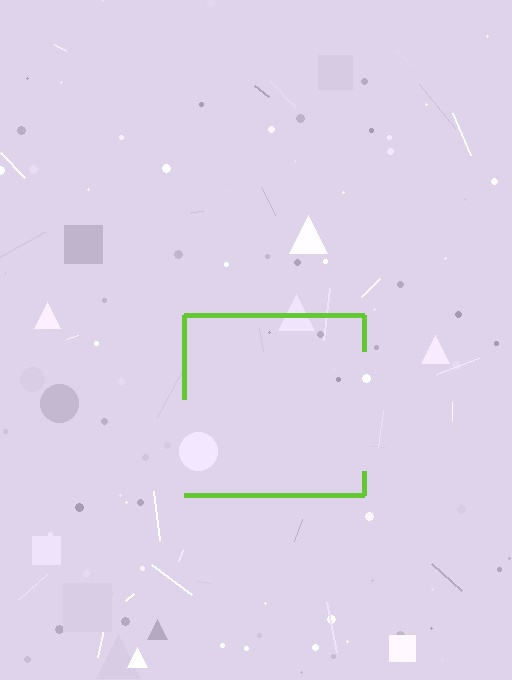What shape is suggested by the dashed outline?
The dashed outline suggests a square.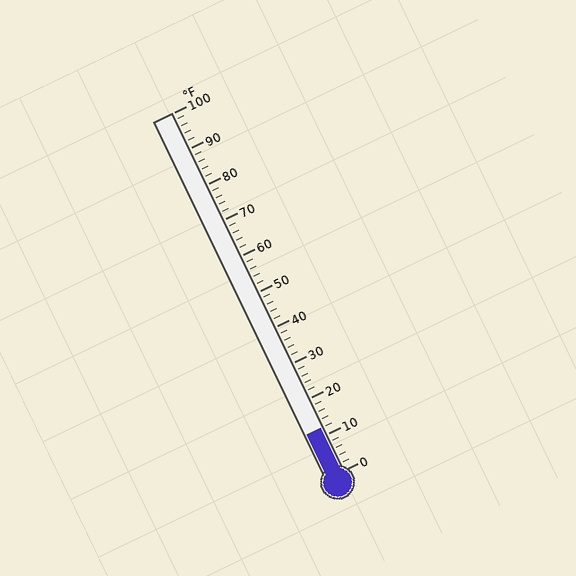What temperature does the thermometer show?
The thermometer shows approximately 12°F.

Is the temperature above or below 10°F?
The temperature is above 10°F.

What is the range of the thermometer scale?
The thermometer scale ranges from 0°F to 100°F.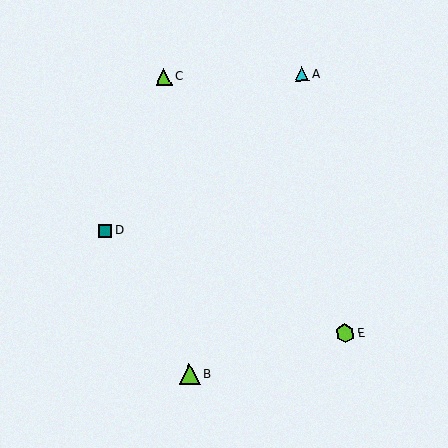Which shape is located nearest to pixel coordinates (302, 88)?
The cyan triangle (labeled A) at (302, 74) is nearest to that location.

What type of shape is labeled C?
Shape C is a lime triangle.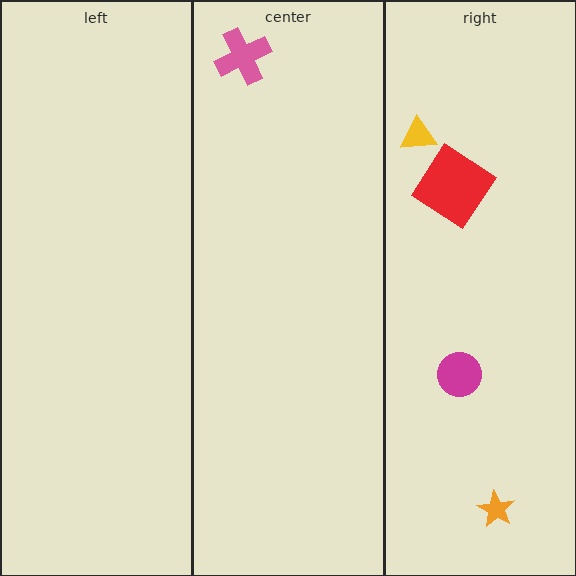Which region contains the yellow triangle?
The right region.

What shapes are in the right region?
The orange star, the yellow triangle, the red diamond, the magenta circle.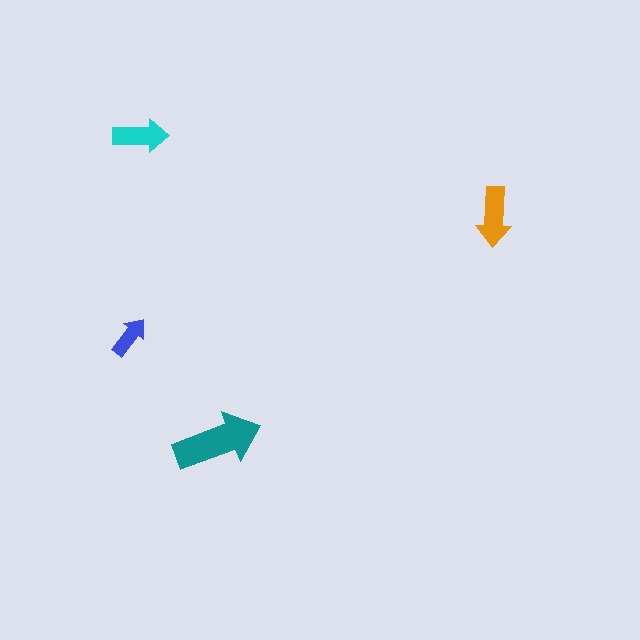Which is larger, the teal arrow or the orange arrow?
The teal one.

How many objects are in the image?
There are 4 objects in the image.